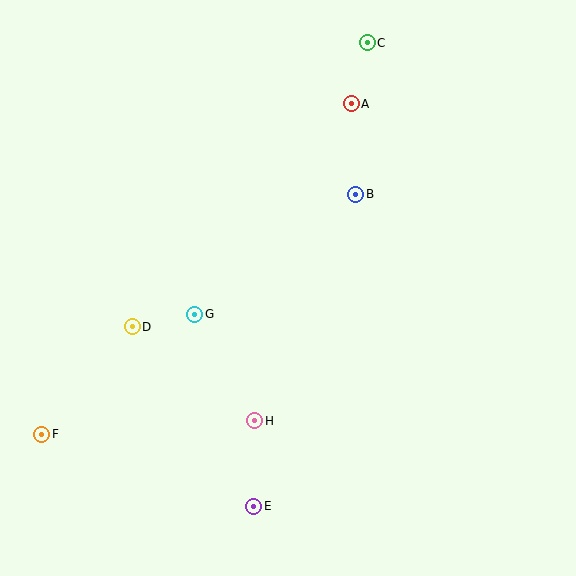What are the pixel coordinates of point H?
Point H is at (255, 421).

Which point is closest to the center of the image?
Point G at (195, 314) is closest to the center.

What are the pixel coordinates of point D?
Point D is at (132, 327).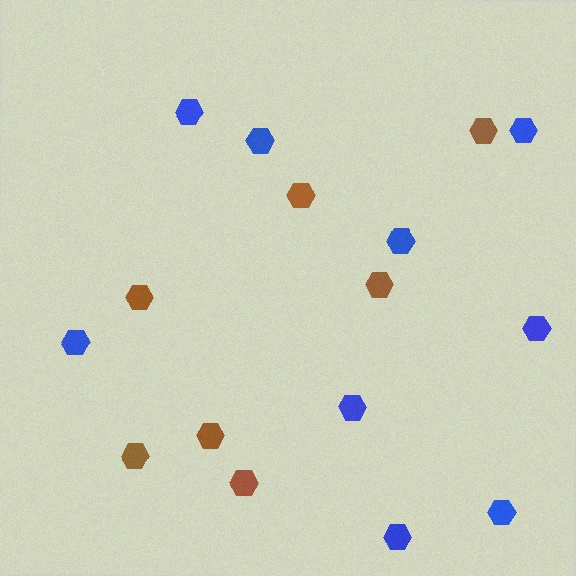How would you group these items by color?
There are 2 groups: one group of brown hexagons (7) and one group of blue hexagons (9).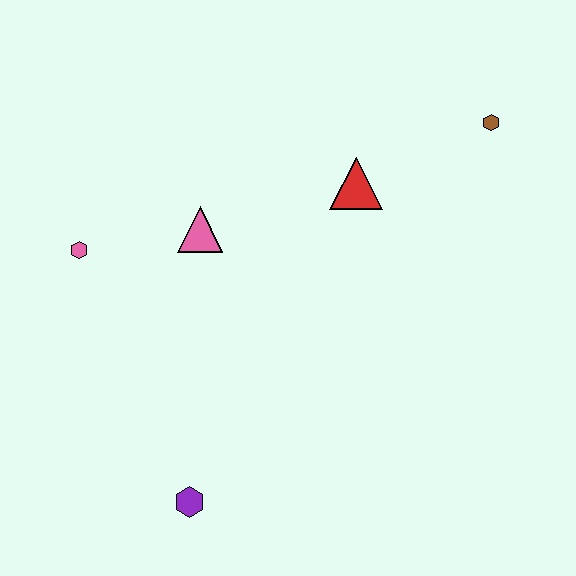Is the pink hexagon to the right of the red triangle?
No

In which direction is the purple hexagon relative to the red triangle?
The purple hexagon is below the red triangle.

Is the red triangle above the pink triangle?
Yes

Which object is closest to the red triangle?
The brown hexagon is closest to the red triangle.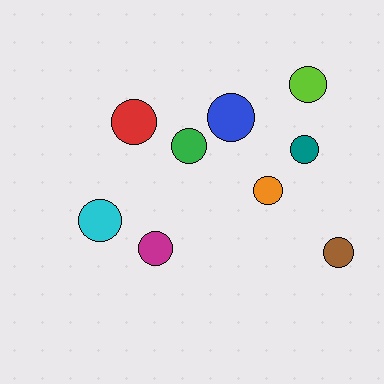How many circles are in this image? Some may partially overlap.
There are 9 circles.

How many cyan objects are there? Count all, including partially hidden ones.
There is 1 cyan object.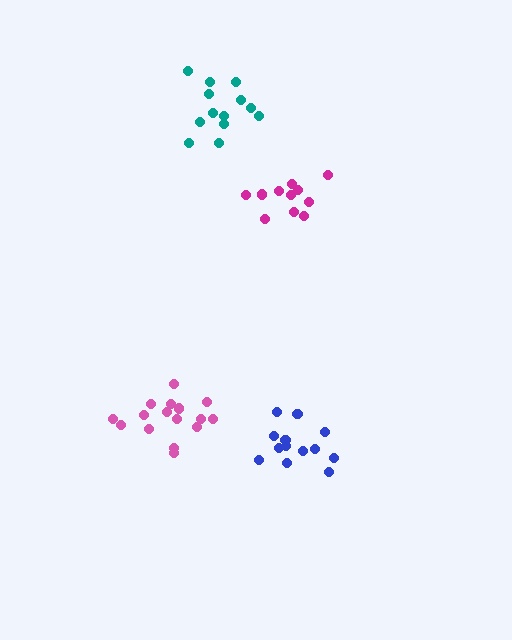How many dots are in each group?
Group 1: 11 dots, Group 2: 16 dots, Group 3: 13 dots, Group 4: 13 dots (53 total).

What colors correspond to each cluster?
The clusters are colored: magenta, pink, teal, blue.